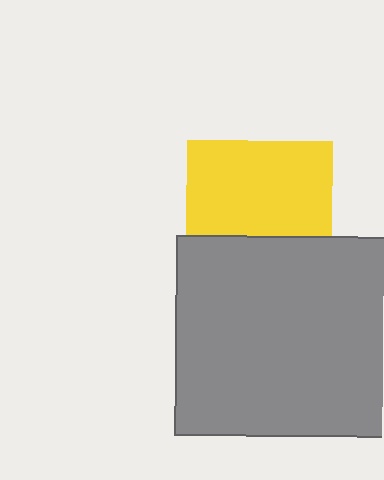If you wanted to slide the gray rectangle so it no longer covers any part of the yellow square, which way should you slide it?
Slide it down — that is the most direct way to separate the two shapes.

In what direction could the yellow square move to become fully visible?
The yellow square could move up. That would shift it out from behind the gray rectangle entirely.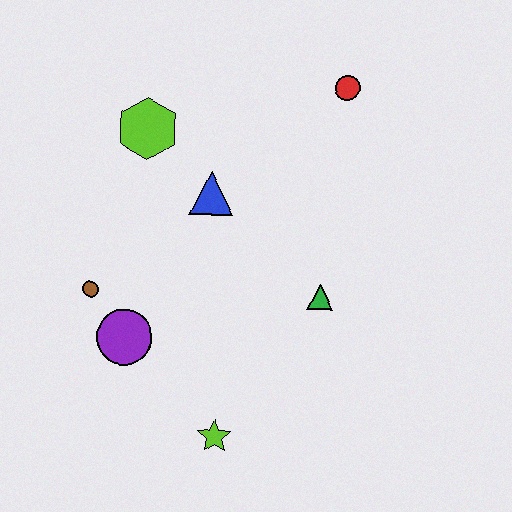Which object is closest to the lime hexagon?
The blue triangle is closest to the lime hexagon.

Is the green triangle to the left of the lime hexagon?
No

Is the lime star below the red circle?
Yes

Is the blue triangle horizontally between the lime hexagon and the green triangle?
Yes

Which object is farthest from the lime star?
The red circle is farthest from the lime star.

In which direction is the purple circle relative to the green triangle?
The purple circle is to the left of the green triangle.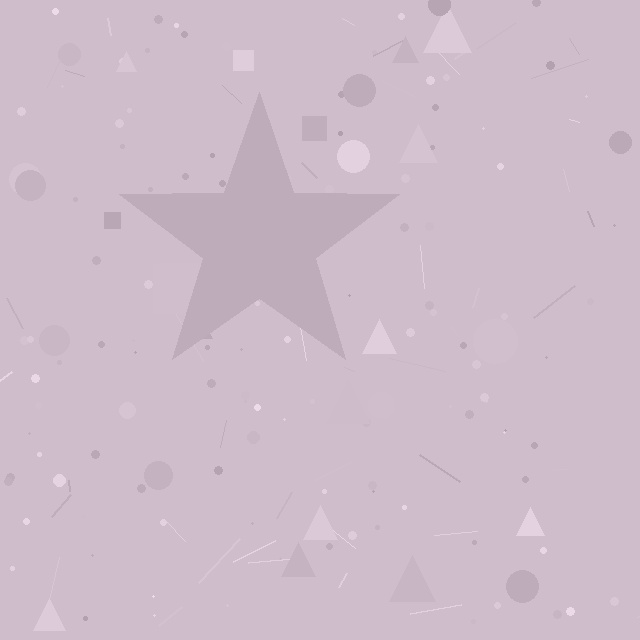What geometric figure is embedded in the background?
A star is embedded in the background.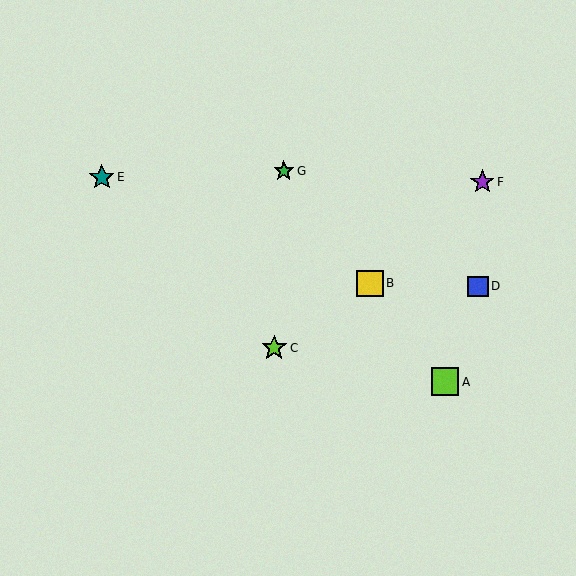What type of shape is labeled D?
Shape D is a blue square.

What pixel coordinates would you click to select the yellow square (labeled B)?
Click at (370, 283) to select the yellow square B.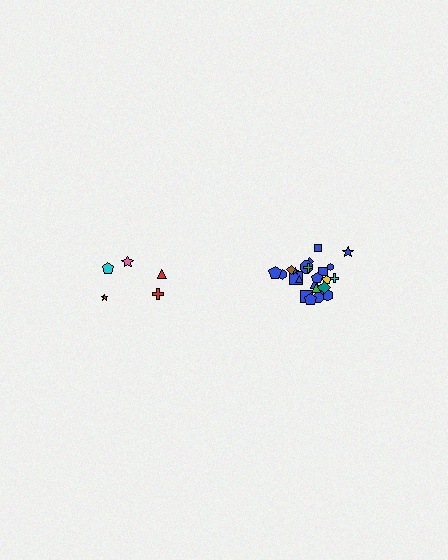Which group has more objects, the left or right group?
The right group.